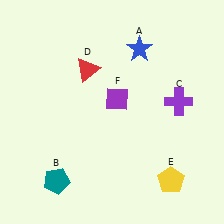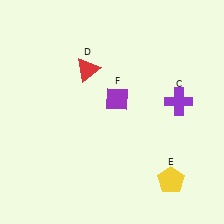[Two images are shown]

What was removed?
The teal pentagon (B), the blue star (A) were removed in Image 2.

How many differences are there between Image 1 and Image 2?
There are 2 differences between the two images.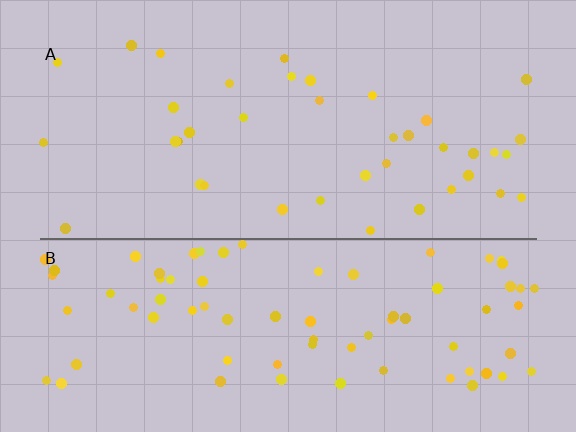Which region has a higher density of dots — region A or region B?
B (the bottom).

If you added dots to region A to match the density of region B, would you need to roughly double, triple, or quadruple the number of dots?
Approximately double.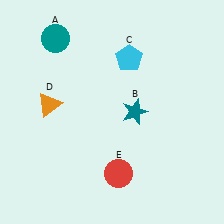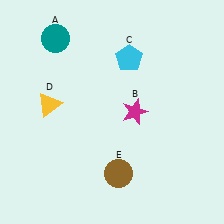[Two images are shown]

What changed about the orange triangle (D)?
In Image 1, D is orange. In Image 2, it changed to yellow.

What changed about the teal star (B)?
In Image 1, B is teal. In Image 2, it changed to magenta.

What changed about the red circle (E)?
In Image 1, E is red. In Image 2, it changed to brown.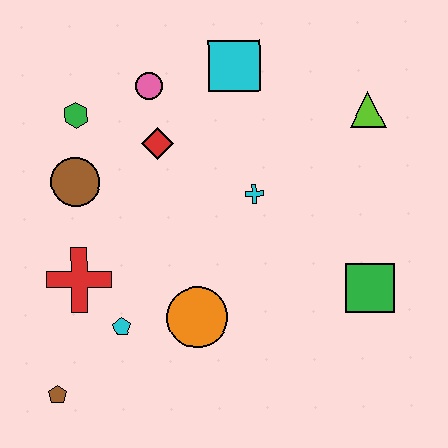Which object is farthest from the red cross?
The lime triangle is farthest from the red cross.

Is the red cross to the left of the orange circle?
Yes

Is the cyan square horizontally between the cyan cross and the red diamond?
Yes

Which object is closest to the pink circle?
The red diamond is closest to the pink circle.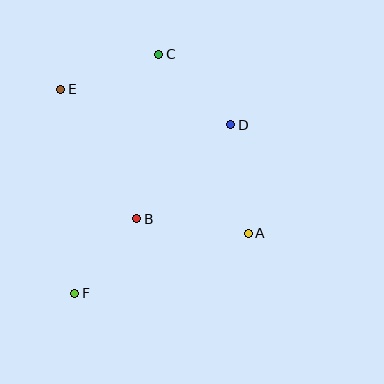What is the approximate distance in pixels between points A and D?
The distance between A and D is approximately 110 pixels.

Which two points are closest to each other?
Points B and F are closest to each other.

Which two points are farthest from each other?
Points C and F are farthest from each other.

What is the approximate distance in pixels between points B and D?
The distance between B and D is approximately 133 pixels.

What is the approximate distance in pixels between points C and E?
The distance between C and E is approximately 104 pixels.